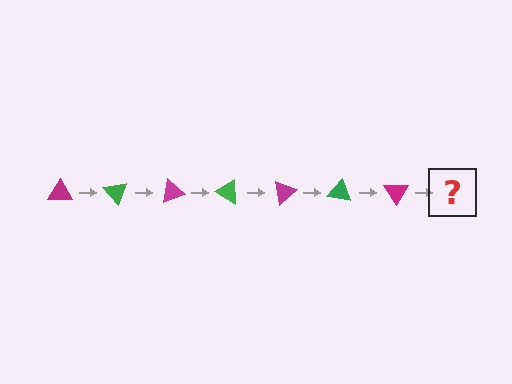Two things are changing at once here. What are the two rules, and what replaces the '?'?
The two rules are that it rotates 50 degrees each step and the color cycles through magenta and green. The '?' should be a green triangle, rotated 350 degrees from the start.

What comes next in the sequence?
The next element should be a green triangle, rotated 350 degrees from the start.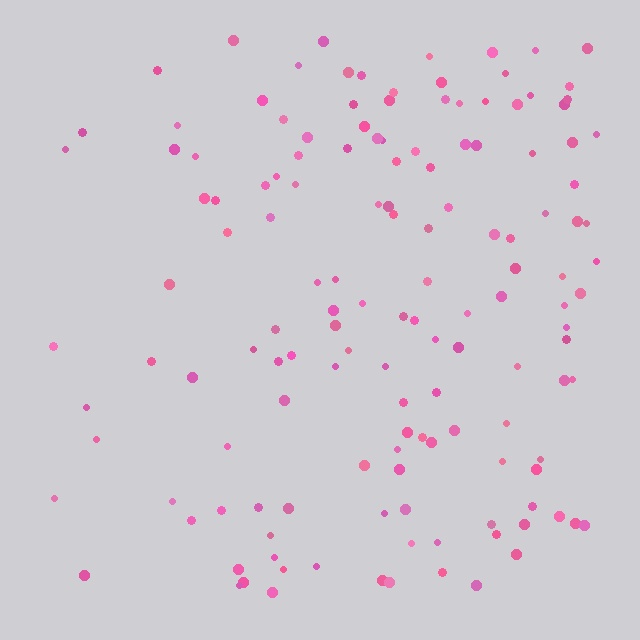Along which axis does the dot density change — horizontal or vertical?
Horizontal.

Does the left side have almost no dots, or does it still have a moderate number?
Still a moderate number, just noticeably fewer than the right.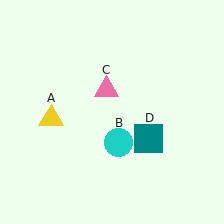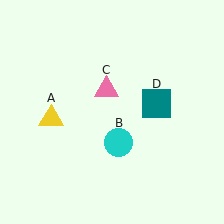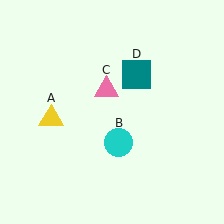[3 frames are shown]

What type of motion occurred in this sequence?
The teal square (object D) rotated counterclockwise around the center of the scene.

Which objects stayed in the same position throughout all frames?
Yellow triangle (object A) and cyan circle (object B) and pink triangle (object C) remained stationary.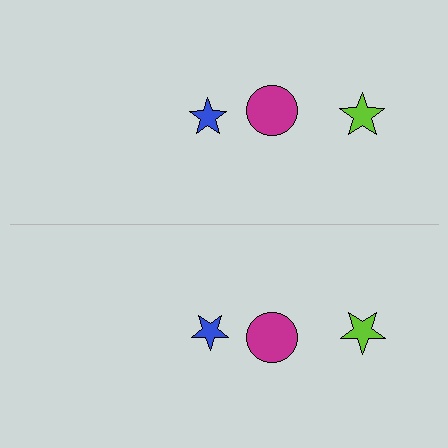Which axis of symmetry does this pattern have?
The pattern has a horizontal axis of symmetry running through the center of the image.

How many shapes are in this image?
There are 6 shapes in this image.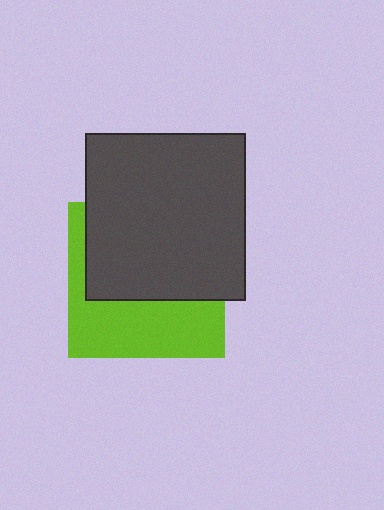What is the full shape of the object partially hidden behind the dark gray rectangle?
The partially hidden object is a lime square.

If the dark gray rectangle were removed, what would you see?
You would see the complete lime square.